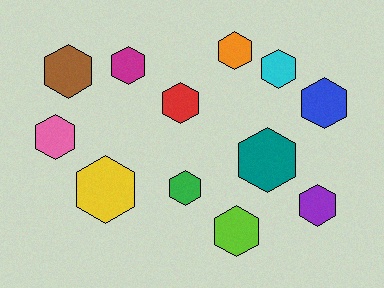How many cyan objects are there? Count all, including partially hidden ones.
There is 1 cyan object.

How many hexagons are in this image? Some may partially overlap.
There are 12 hexagons.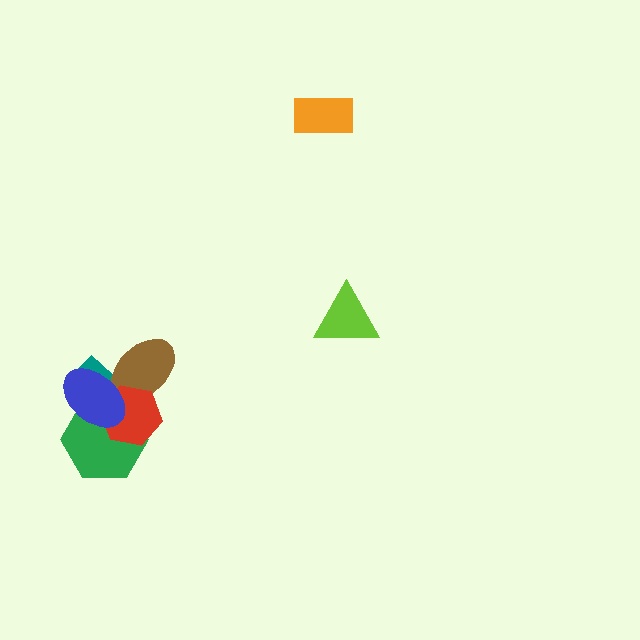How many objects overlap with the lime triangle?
0 objects overlap with the lime triangle.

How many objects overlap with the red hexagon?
4 objects overlap with the red hexagon.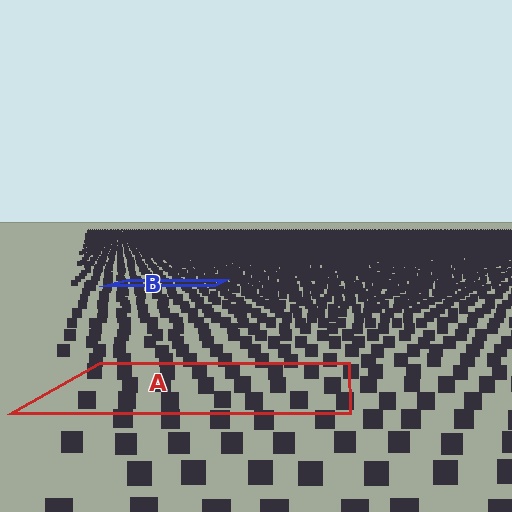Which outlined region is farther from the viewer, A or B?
Region B is farther from the viewer — the texture elements inside it appear smaller and more densely packed.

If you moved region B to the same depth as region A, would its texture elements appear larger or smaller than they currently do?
They would appear larger. At a closer depth, the same texture elements are projected at a bigger on-screen size.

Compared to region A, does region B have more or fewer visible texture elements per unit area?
Region B has more texture elements per unit area — they are packed more densely because it is farther away.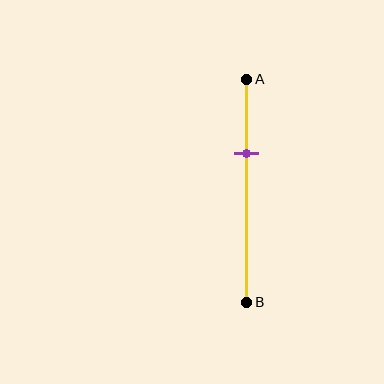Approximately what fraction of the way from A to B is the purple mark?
The purple mark is approximately 35% of the way from A to B.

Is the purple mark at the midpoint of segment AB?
No, the mark is at about 35% from A, not at the 50% midpoint.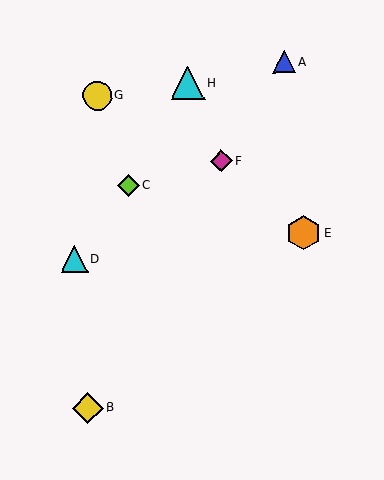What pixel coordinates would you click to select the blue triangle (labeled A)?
Click at (284, 62) to select the blue triangle A.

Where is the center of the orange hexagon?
The center of the orange hexagon is at (303, 233).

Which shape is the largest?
The orange hexagon (labeled E) is the largest.